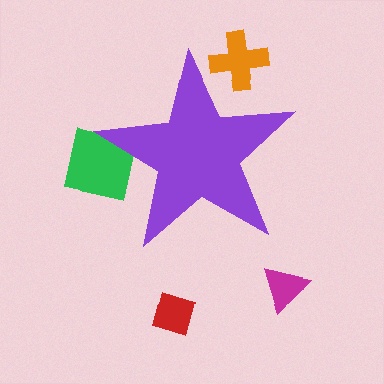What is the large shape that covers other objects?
A purple star.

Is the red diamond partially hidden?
No, the red diamond is fully visible.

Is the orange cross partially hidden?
Yes, the orange cross is partially hidden behind the purple star.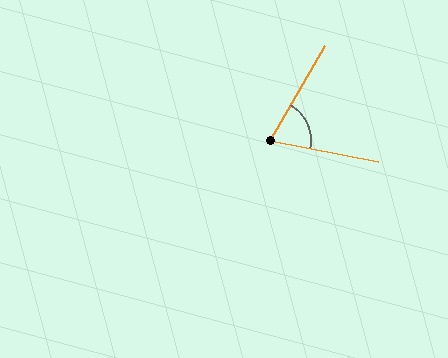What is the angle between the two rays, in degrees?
Approximately 71 degrees.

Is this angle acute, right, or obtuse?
It is acute.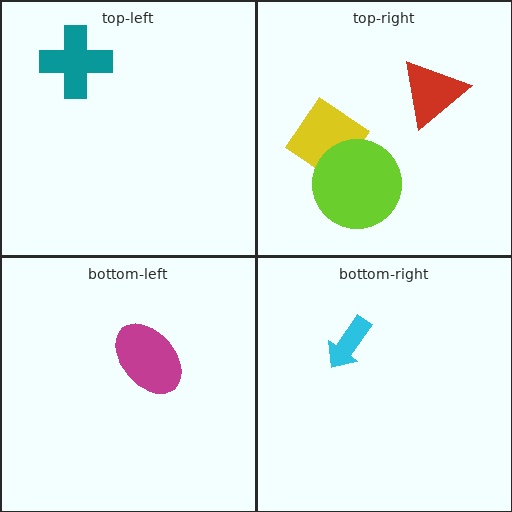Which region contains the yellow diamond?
The top-right region.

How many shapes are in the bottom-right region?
1.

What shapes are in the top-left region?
The teal cross.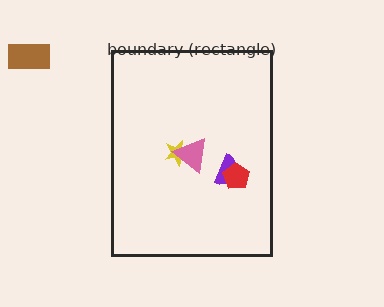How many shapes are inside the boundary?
4 inside, 1 outside.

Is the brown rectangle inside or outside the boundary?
Outside.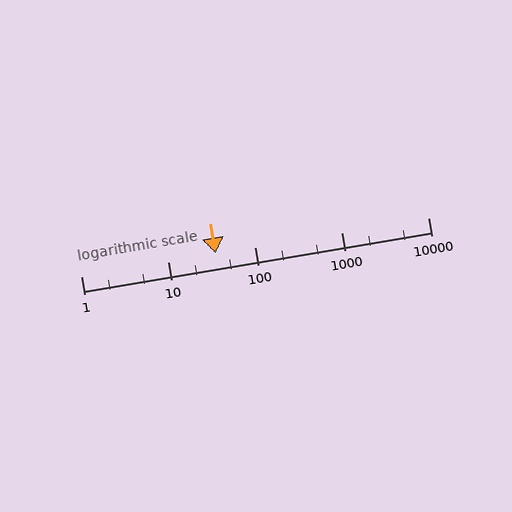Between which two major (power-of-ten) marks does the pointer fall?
The pointer is between 10 and 100.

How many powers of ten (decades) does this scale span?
The scale spans 4 decades, from 1 to 10000.